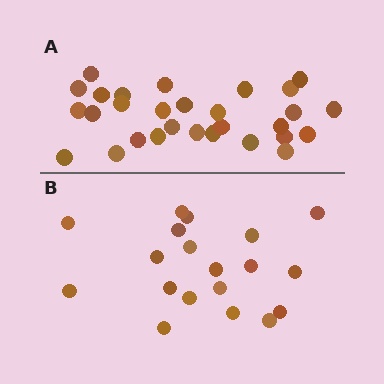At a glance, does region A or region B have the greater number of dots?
Region A (the top region) has more dots.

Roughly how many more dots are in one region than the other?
Region A has roughly 10 or so more dots than region B.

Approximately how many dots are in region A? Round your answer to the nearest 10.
About 30 dots. (The exact count is 29, which rounds to 30.)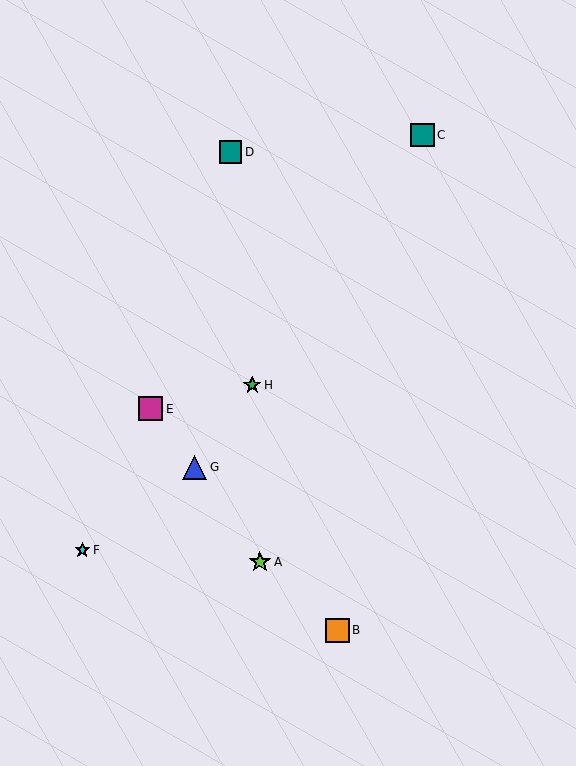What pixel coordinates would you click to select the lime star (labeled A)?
Click at (260, 562) to select the lime star A.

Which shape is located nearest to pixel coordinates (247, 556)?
The lime star (labeled A) at (260, 562) is nearest to that location.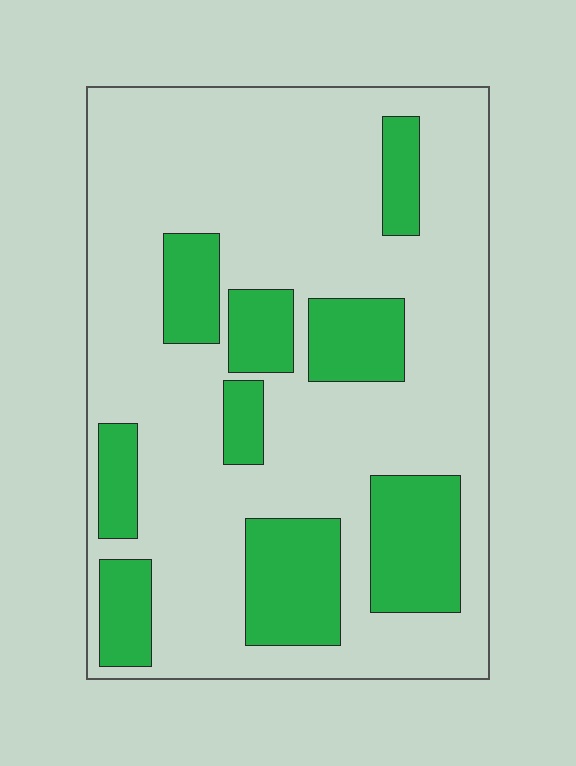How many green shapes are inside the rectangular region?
9.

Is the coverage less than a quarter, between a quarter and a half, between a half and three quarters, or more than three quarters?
Between a quarter and a half.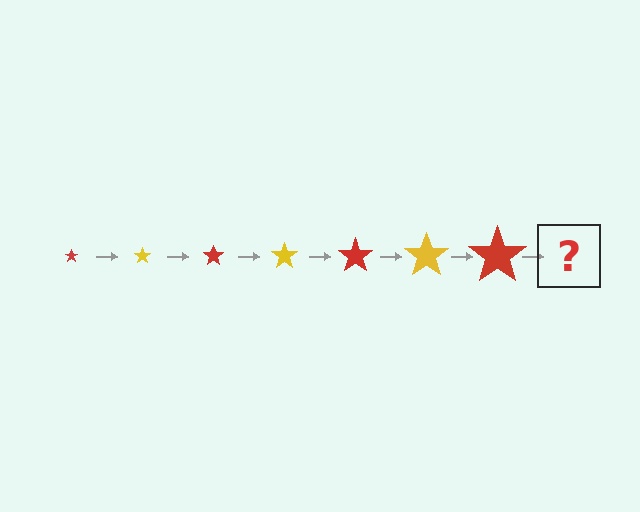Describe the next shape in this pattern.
It should be a yellow star, larger than the previous one.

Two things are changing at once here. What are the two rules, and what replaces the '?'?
The two rules are that the star grows larger each step and the color cycles through red and yellow. The '?' should be a yellow star, larger than the previous one.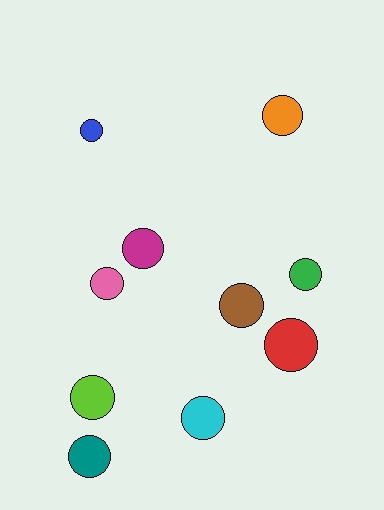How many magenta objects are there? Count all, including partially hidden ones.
There is 1 magenta object.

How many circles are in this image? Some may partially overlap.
There are 10 circles.